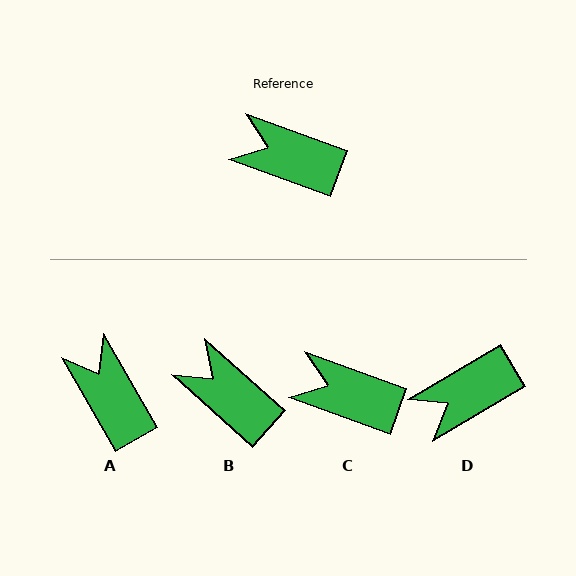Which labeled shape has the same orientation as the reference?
C.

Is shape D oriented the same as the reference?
No, it is off by about 50 degrees.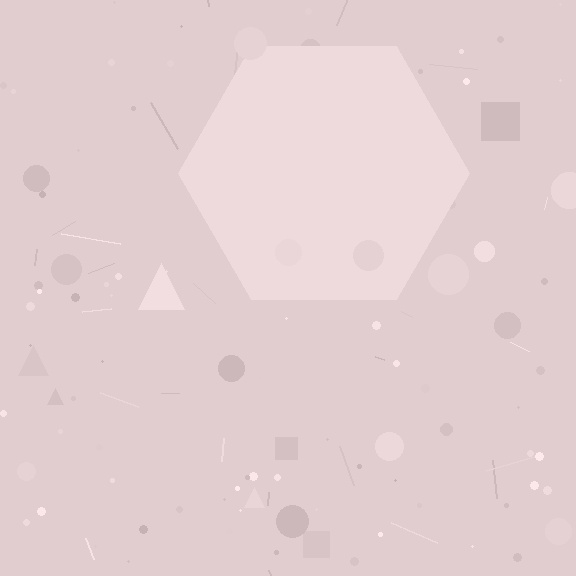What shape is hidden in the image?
A hexagon is hidden in the image.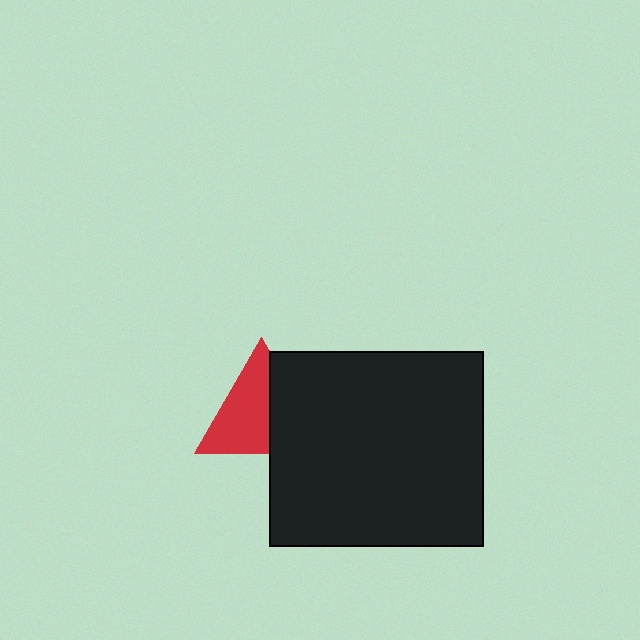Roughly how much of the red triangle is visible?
About half of it is visible (roughly 61%).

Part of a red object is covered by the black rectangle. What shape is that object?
It is a triangle.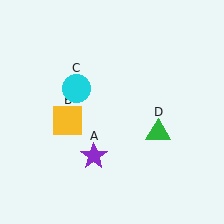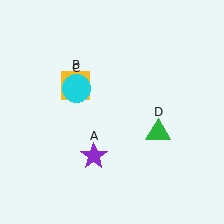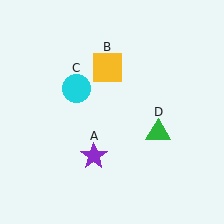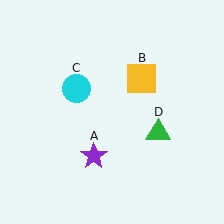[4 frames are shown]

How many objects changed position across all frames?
1 object changed position: yellow square (object B).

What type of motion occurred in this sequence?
The yellow square (object B) rotated clockwise around the center of the scene.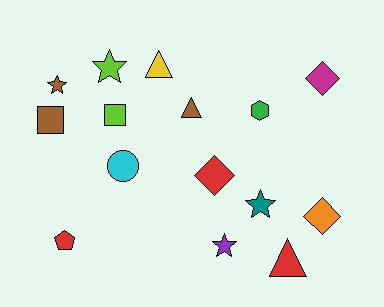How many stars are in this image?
There are 4 stars.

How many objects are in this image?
There are 15 objects.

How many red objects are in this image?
There are 3 red objects.